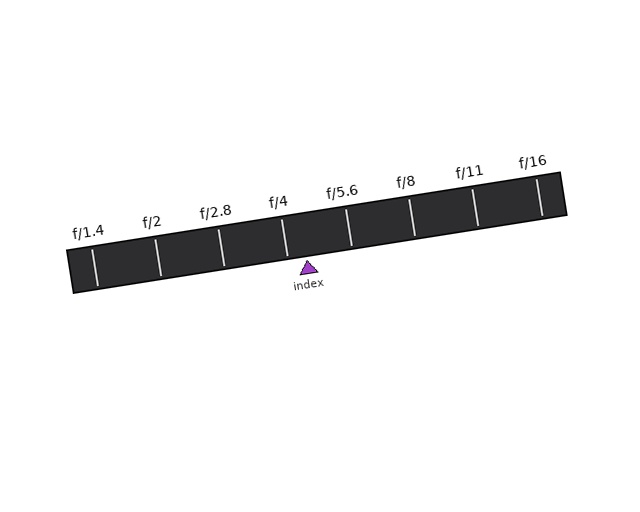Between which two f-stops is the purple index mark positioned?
The index mark is between f/4 and f/5.6.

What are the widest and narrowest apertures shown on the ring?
The widest aperture shown is f/1.4 and the narrowest is f/16.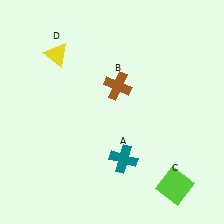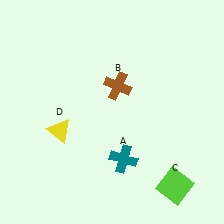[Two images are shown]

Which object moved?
The yellow triangle (D) moved down.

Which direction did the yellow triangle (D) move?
The yellow triangle (D) moved down.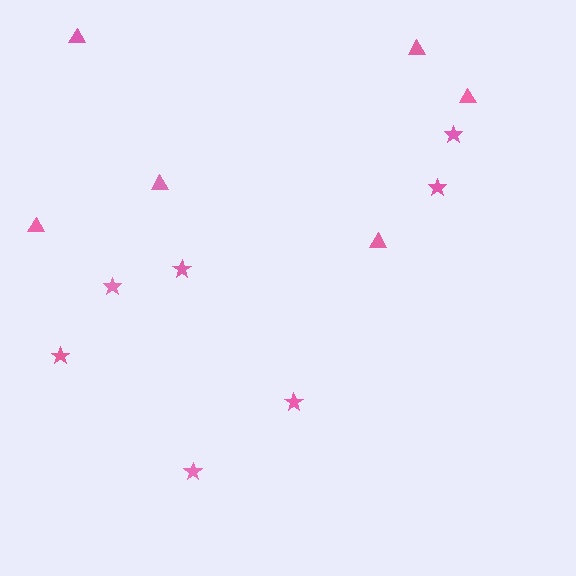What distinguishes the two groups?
There are 2 groups: one group of triangles (6) and one group of stars (7).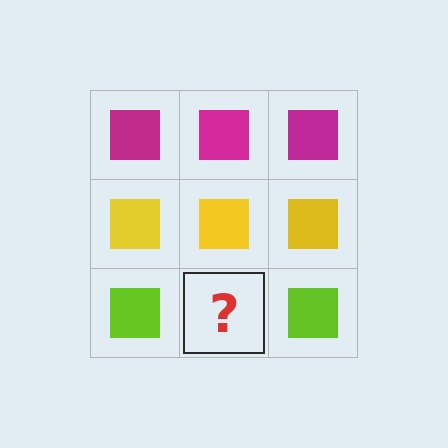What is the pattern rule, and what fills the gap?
The rule is that each row has a consistent color. The gap should be filled with a lime square.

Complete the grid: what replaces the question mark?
The question mark should be replaced with a lime square.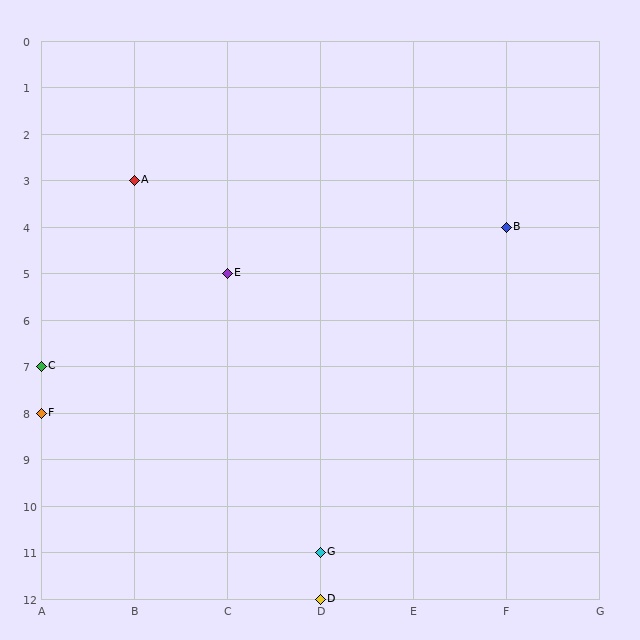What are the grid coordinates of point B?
Point B is at grid coordinates (F, 4).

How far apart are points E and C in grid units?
Points E and C are 2 columns and 2 rows apart (about 2.8 grid units diagonally).